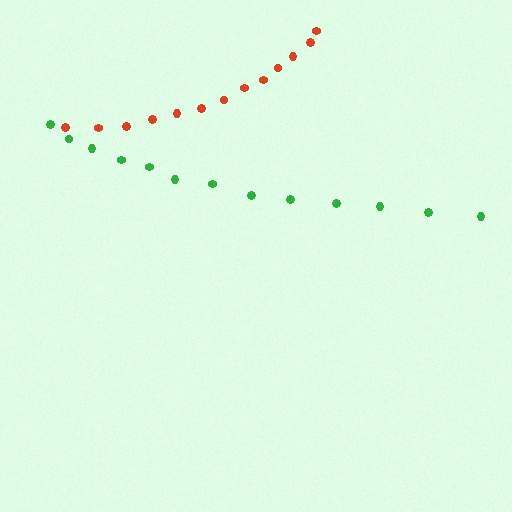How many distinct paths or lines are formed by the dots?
There are 2 distinct paths.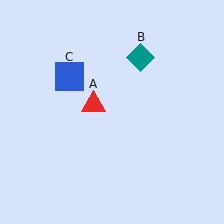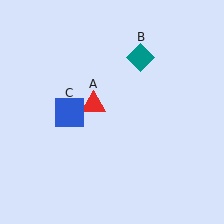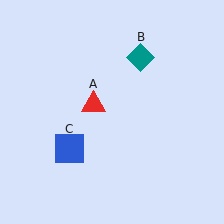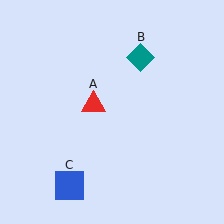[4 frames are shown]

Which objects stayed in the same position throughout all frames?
Red triangle (object A) and teal diamond (object B) remained stationary.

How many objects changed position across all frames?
1 object changed position: blue square (object C).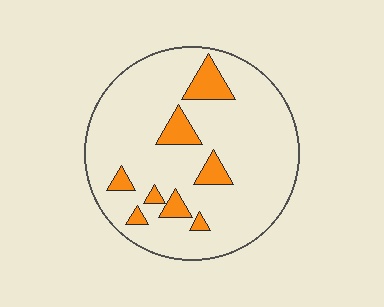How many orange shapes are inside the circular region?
8.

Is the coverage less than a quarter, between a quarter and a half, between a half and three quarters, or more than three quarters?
Less than a quarter.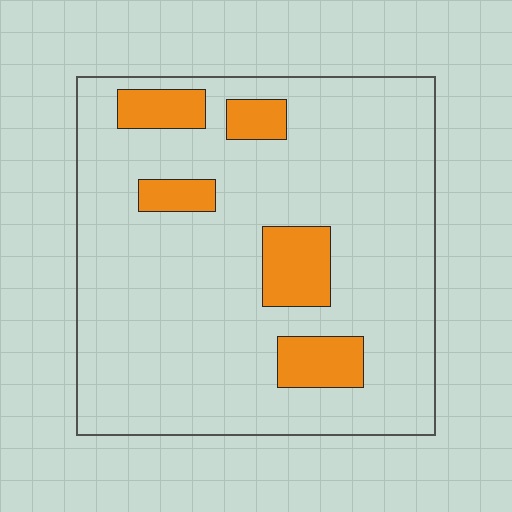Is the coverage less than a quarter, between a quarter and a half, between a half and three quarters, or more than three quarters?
Less than a quarter.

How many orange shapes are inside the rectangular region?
5.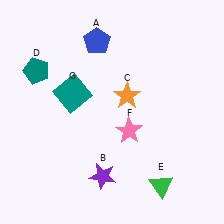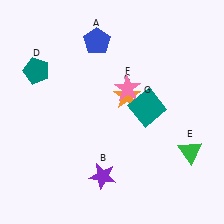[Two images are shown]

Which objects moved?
The objects that moved are: the green triangle (E), the pink star (F), the teal square (G).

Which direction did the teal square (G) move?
The teal square (G) moved right.